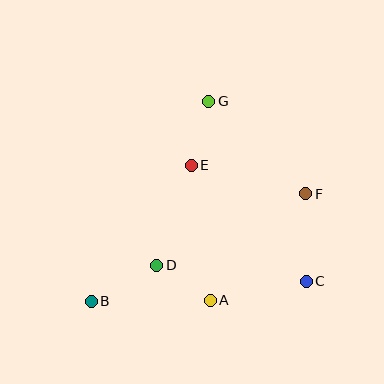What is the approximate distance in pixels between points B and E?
The distance between B and E is approximately 169 pixels.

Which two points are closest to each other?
Points A and D are closest to each other.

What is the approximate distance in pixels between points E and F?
The distance between E and F is approximately 118 pixels.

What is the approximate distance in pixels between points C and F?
The distance between C and F is approximately 88 pixels.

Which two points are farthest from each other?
Points B and F are farthest from each other.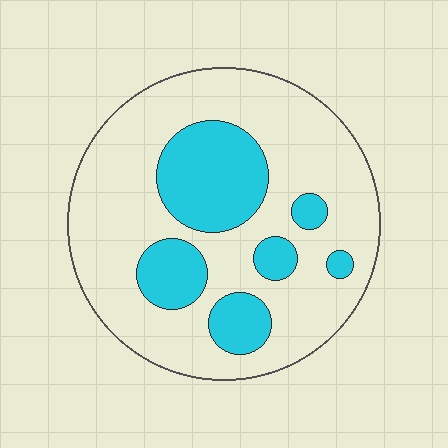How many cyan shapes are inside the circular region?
6.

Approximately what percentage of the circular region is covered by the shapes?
Approximately 25%.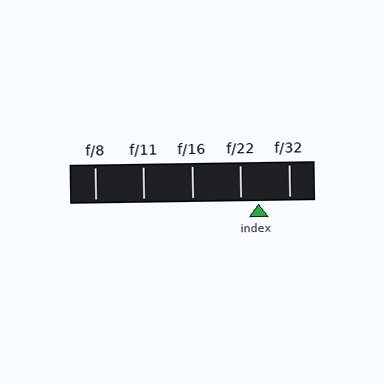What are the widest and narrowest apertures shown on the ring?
The widest aperture shown is f/8 and the narrowest is f/32.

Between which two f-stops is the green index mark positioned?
The index mark is between f/22 and f/32.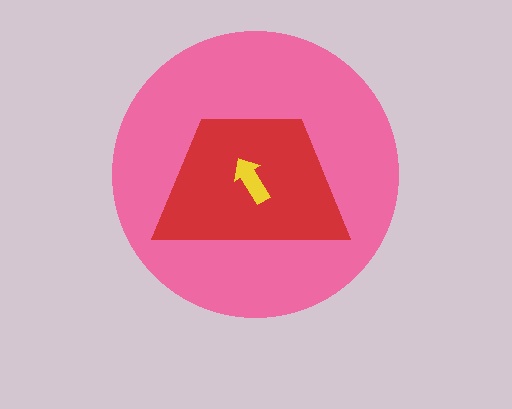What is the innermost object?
The yellow arrow.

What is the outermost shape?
The pink circle.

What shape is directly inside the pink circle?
The red trapezoid.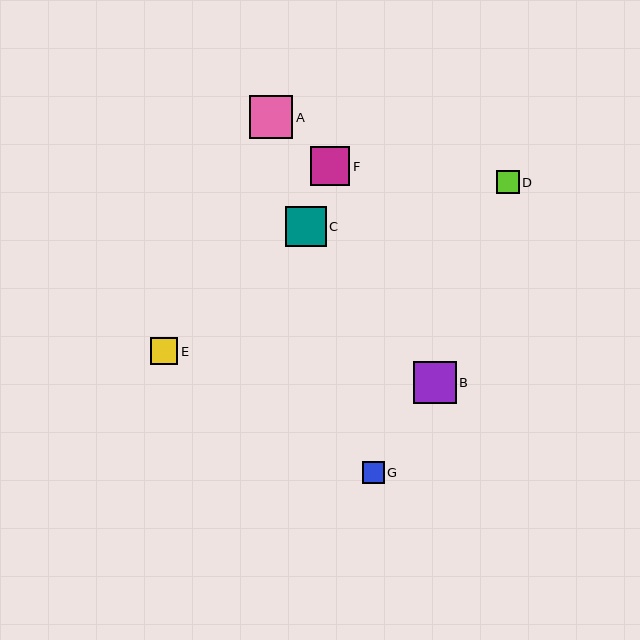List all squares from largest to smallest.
From largest to smallest: A, B, C, F, E, D, G.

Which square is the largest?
Square A is the largest with a size of approximately 43 pixels.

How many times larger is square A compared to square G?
Square A is approximately 2.0 times the size of square G.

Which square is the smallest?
Square G is the smallest with a size of approximately 22 pixels.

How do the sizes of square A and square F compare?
Square A and square F are approximately the same size.